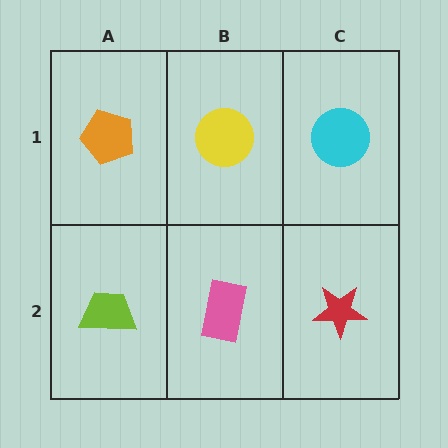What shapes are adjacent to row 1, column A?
A lime trapezoid (row 2, column A), a yellow circle (row 1, column B).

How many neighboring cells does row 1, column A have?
2.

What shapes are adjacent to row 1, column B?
A pink rectangle (row 2, column B), an orange pentagon (row 1, column A), a cyan circle (row 1, column C).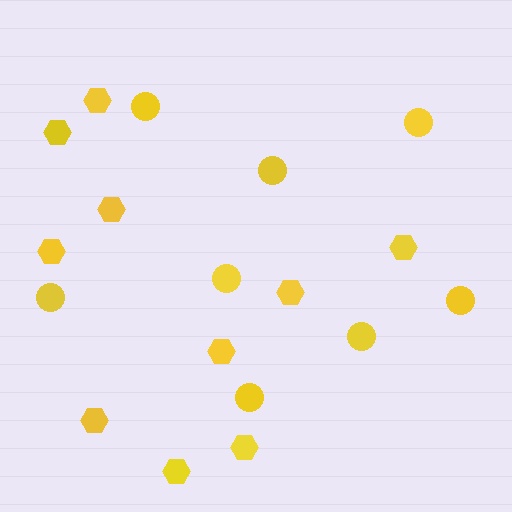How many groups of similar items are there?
There are 2 groups: one group of hexagons (10) and one group of circles (8).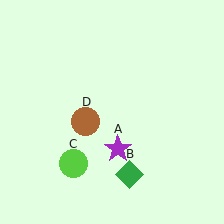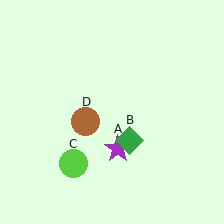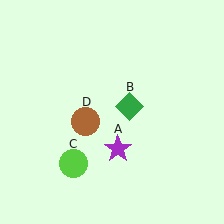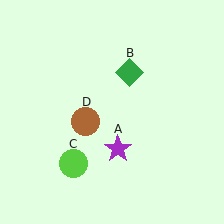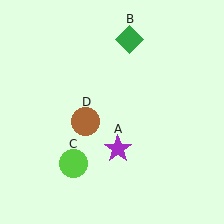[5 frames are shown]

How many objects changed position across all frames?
1 object changed position: green diamond (object B).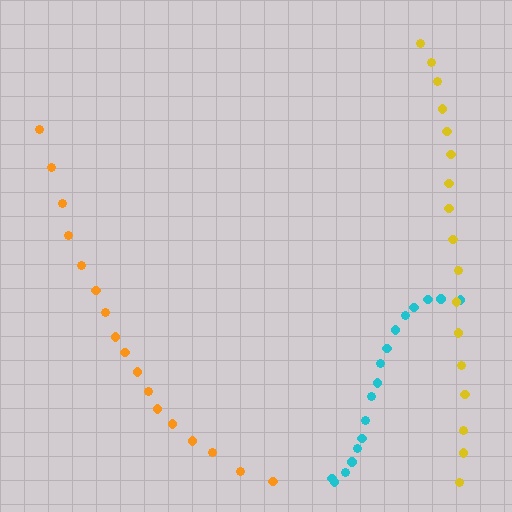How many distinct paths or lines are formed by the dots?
There are 3 distinct paths.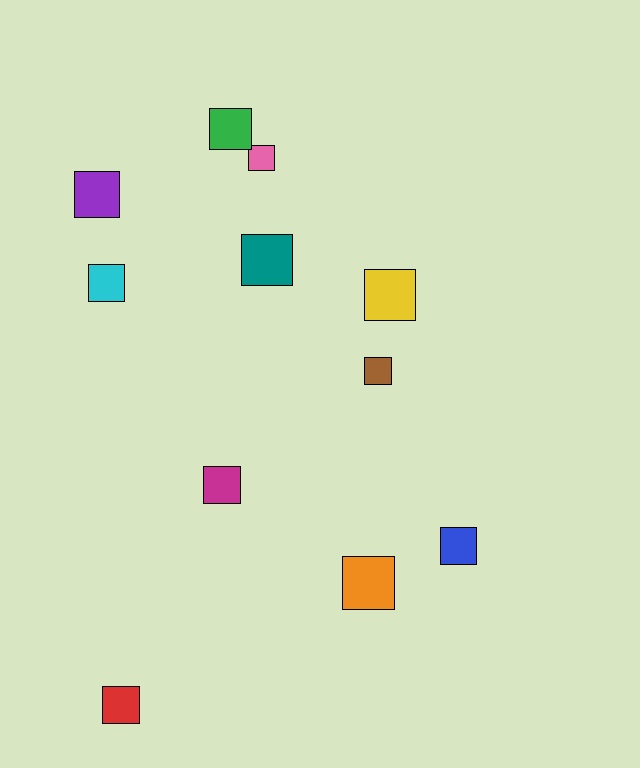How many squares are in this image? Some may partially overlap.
There are 11 squares.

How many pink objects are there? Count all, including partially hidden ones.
There is 1 pink object.